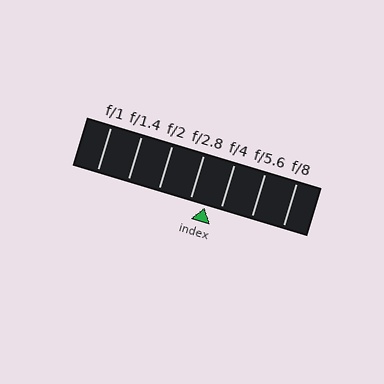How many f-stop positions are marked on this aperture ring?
There are 7 f-stop positions marked.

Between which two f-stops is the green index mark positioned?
The index mark is between f/2.8 and f/4.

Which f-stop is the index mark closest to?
The index mark is closest to f/4.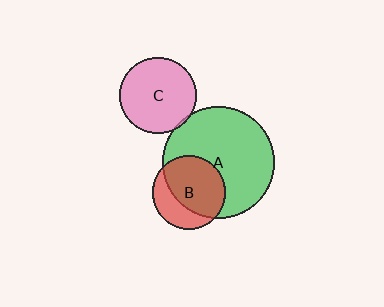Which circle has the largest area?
Circle A (green).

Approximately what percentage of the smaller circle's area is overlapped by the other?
Approximately 65%.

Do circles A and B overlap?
Yes.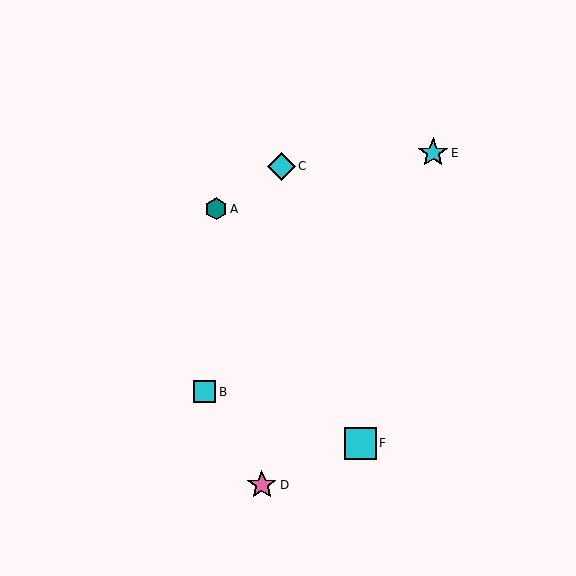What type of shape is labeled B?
Shape B is a cyan square.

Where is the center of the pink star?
The center of the pink star is at (262, 485).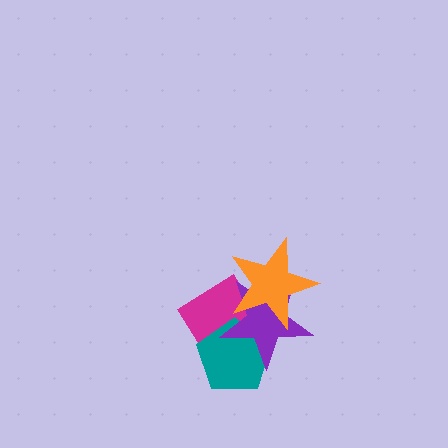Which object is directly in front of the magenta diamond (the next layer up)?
The teal pentagon is directly in front of the magenta diamond.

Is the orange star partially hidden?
No, no other shape covers it.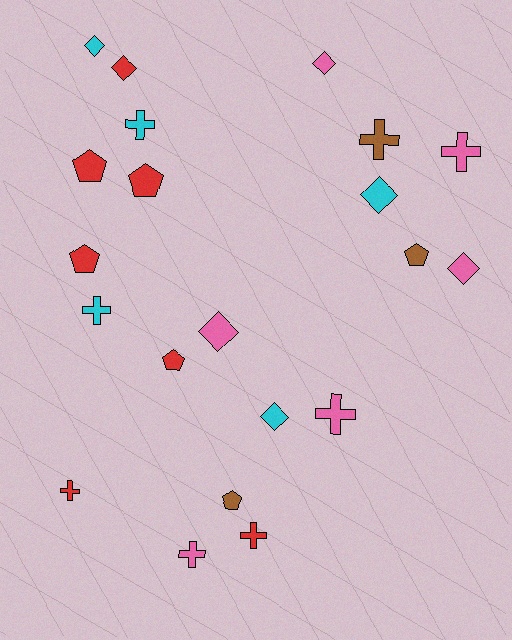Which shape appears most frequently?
Cross, with 8 objects.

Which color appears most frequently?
Red, with 7 objects.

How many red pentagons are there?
There are 4 red pentagons.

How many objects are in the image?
There are 21 objects.